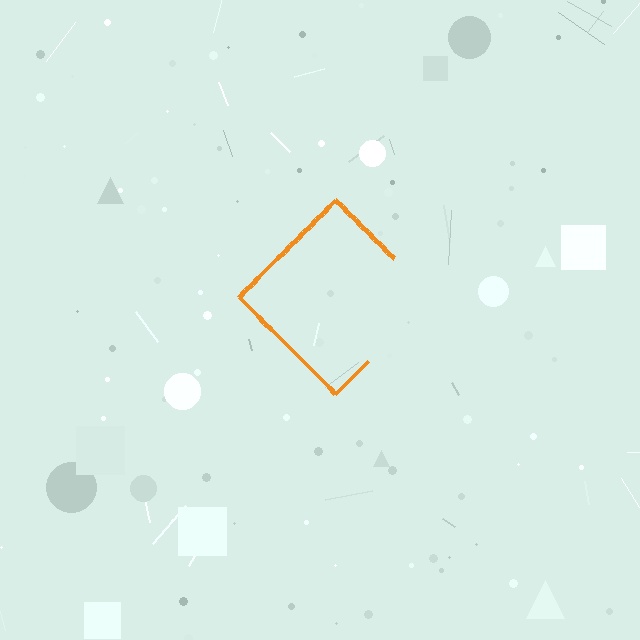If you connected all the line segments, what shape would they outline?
They would outline a diamond.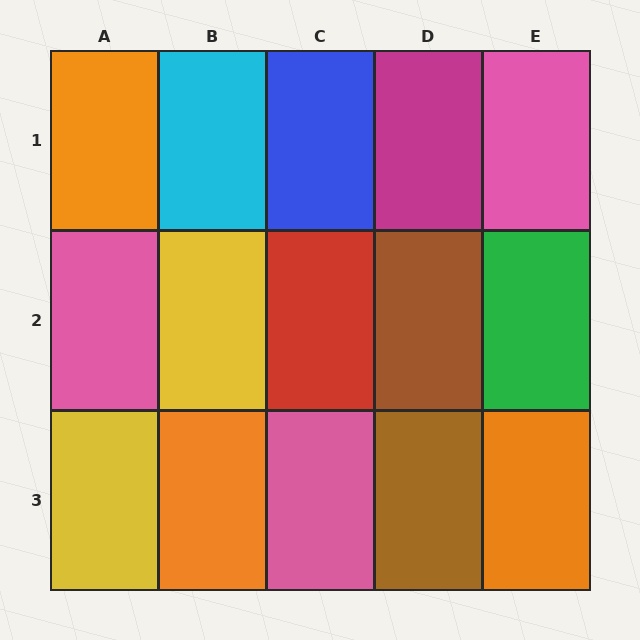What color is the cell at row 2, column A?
Pink.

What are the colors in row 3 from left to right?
Yellow, orange, pink, brown, orange.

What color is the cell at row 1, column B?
Cyan.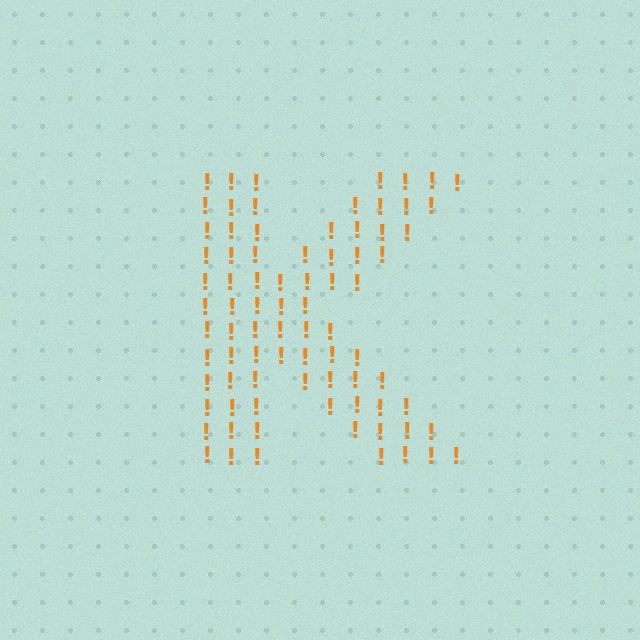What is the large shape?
The large shape is the letter K.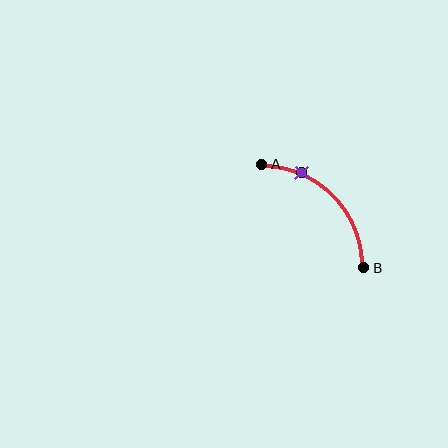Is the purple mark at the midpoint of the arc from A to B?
No. The purple mark lies on the arc but is closer to endpoint A. The arc midpoint would be at the point on the curve equidistant along the arc from both A and B.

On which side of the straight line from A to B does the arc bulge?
The arc bulges above and to the right of the straight line connecting A and B.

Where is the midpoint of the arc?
The arc midpoint is the point on the curve farthest from the straight line joining A and B. It sits above and to the right of that line.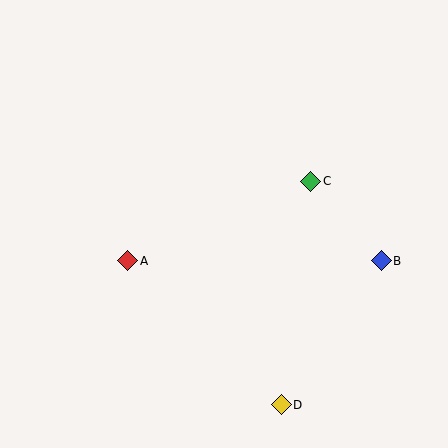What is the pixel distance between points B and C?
The distance between B and C is 106 pixels.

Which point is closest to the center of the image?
Point C at (311, 181) is closest to the center.